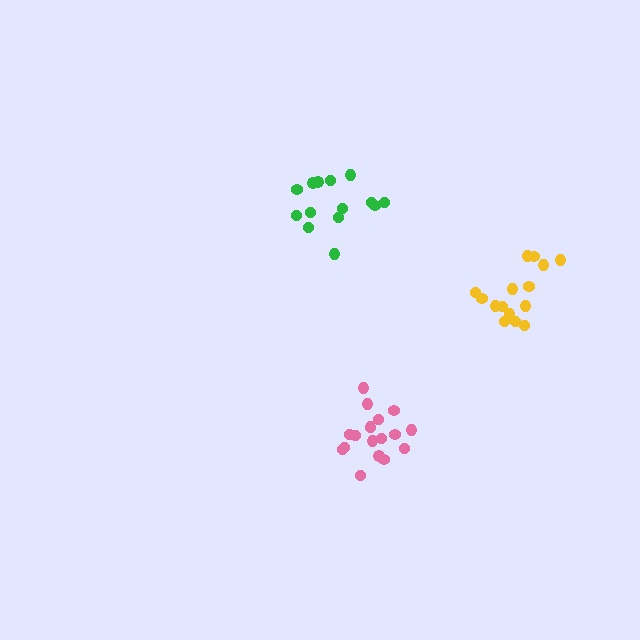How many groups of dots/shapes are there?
There are 3 groups.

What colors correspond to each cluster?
The clusters are colored: green, pink, yellow.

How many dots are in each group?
Group 1: 14 dots, Group 2: 18 dots, Group 3: 15 dots (47 total).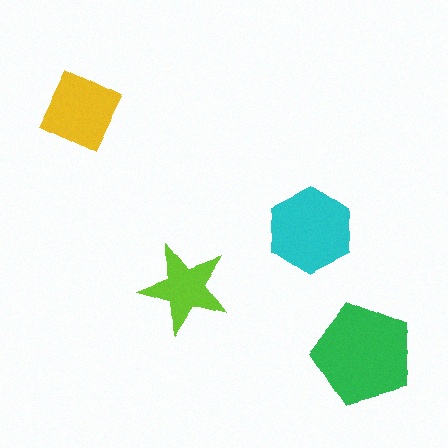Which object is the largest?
The green pentagon.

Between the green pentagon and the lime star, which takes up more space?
The green pentagon.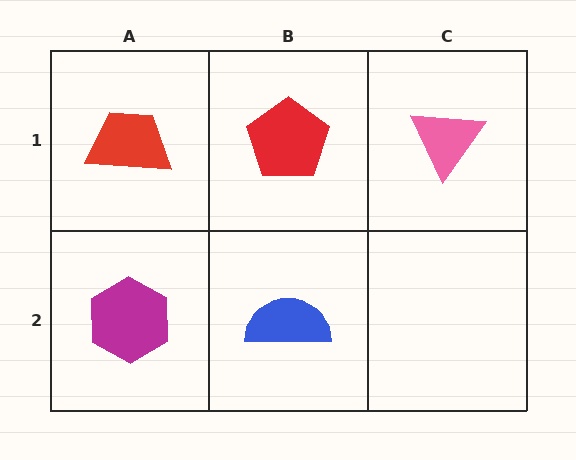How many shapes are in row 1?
3 shapes.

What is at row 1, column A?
A red trapezoid.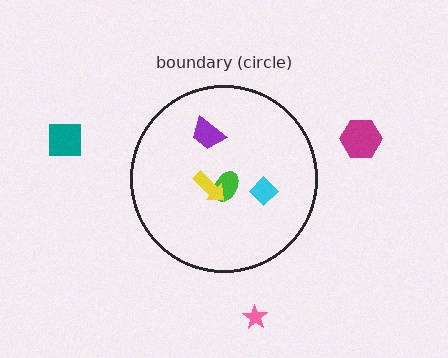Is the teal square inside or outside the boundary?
Outside.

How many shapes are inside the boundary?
4 inside, 3 outside.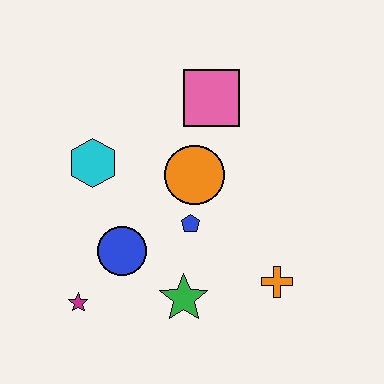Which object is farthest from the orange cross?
The cyan hexagon is farthest from the orange cross.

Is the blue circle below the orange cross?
No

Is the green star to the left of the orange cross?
Yes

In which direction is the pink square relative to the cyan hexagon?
The pink square is to the right of the cyan hexagon.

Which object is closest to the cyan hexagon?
The blue circle is closest to the cyan hexagon.